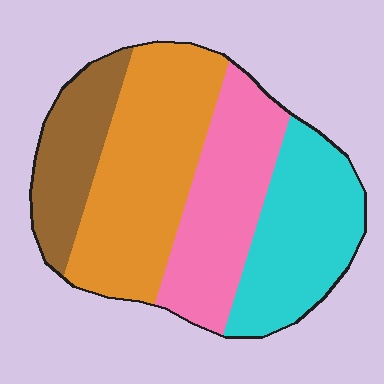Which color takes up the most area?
Orange, at roughly 35%.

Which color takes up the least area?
Brown, at roughly 15%.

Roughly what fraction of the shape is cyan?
Cyan covers about 25% of the shape.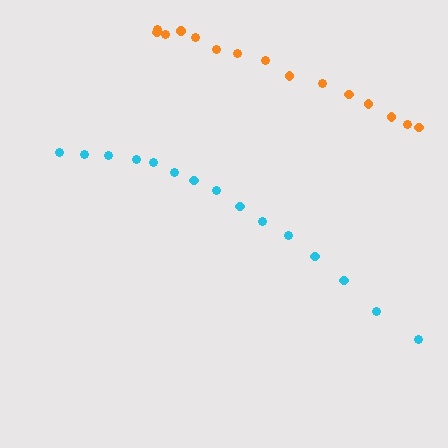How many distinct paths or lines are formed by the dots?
There are 2 distinct paths.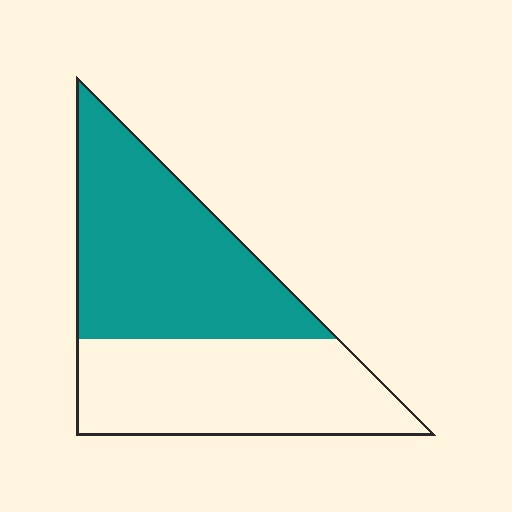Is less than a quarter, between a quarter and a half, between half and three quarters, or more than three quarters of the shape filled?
Between half and three quarters.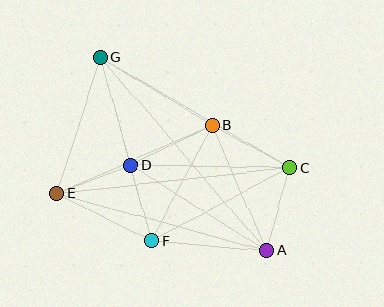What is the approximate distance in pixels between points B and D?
The distance between B and D is approximately 91 pixels.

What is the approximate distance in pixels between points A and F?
The distance between A and F is approximately 116 pixels.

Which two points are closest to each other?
Points D and F are closest to each other.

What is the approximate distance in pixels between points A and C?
The distance between A and C is approximately 86 pixels.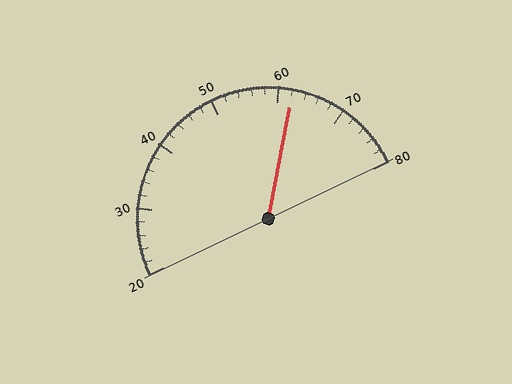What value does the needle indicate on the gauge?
The needle indicates approximately 62.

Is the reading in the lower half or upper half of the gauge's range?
The reading is in the upper half of the range (20 to 80).